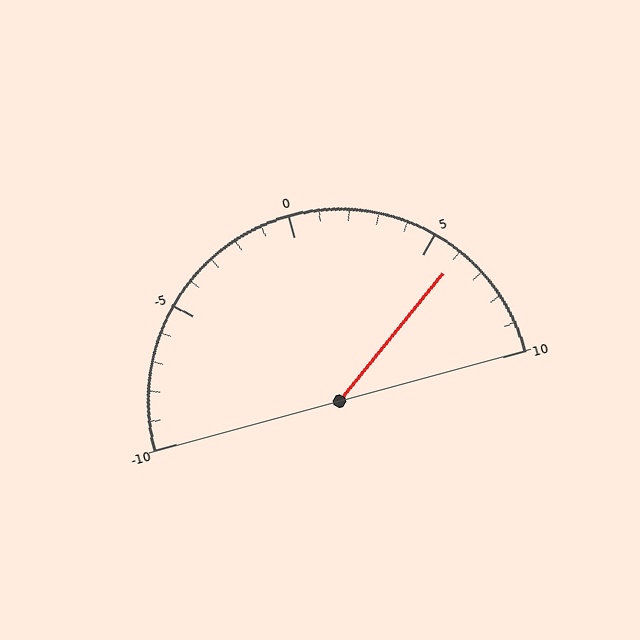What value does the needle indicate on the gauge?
The needle indicates approximately 6.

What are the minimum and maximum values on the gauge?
The gauge ranges from -10 to 10.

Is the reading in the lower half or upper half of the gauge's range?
The reading is in the upper half of the range (-10 to 10).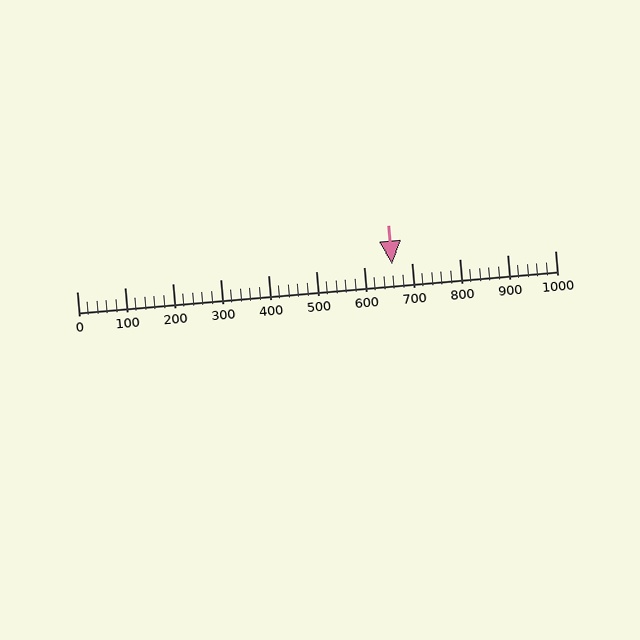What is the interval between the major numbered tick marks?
The major tick marks are spaced 100 units apart.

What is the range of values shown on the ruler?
The ruler shows values from 0 to 1000.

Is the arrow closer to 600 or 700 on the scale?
The arrow is closer to 700.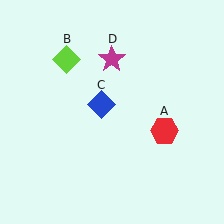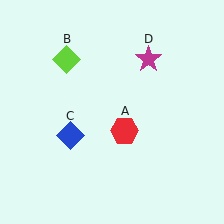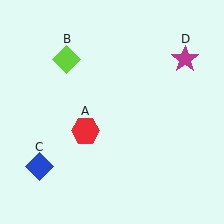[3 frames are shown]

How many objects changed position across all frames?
3 objects changed position: red hexagon (object A), blue diamond (object C), magenta star (object D).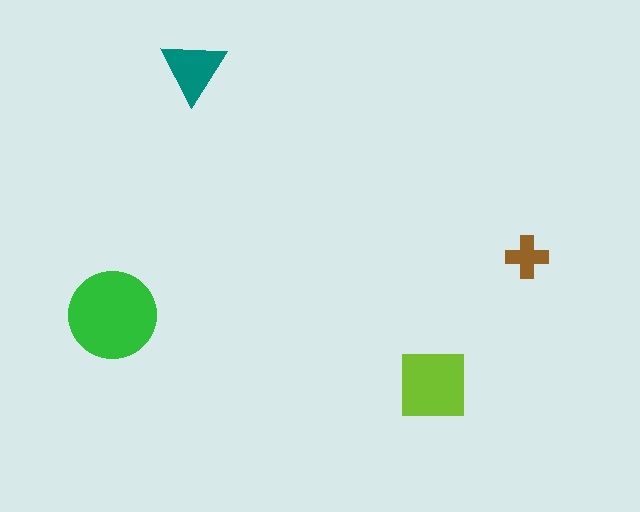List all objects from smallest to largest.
The brown cross, the teal triangle, the lime square, the green circle.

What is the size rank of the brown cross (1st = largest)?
4th.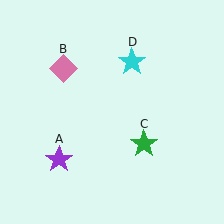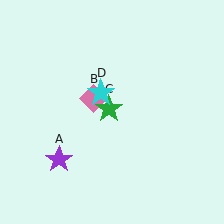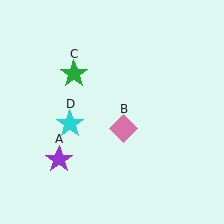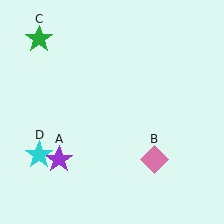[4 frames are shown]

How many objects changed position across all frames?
3 objects changed position: pink diamond (object B), green star (object C), cyan star (object D).